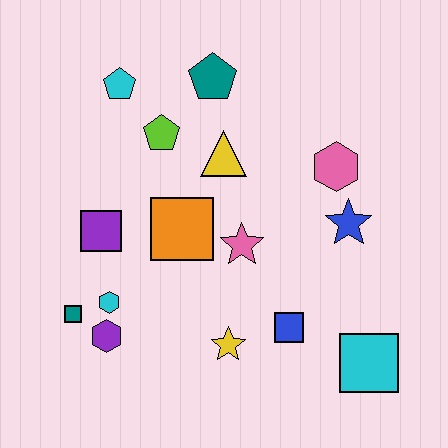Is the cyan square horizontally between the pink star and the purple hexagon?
No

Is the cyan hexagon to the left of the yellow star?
Yes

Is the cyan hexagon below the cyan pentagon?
Yes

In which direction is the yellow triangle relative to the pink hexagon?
The yellow triangle is to the left of the pink hexagon.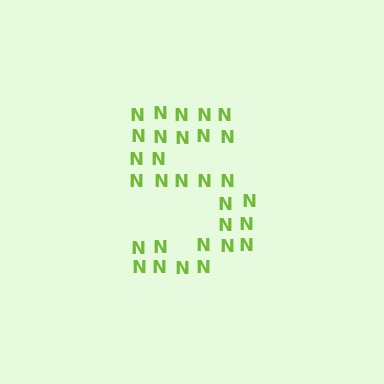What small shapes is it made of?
It is made of small letter N's.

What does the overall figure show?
The overall figure shows the digit 5.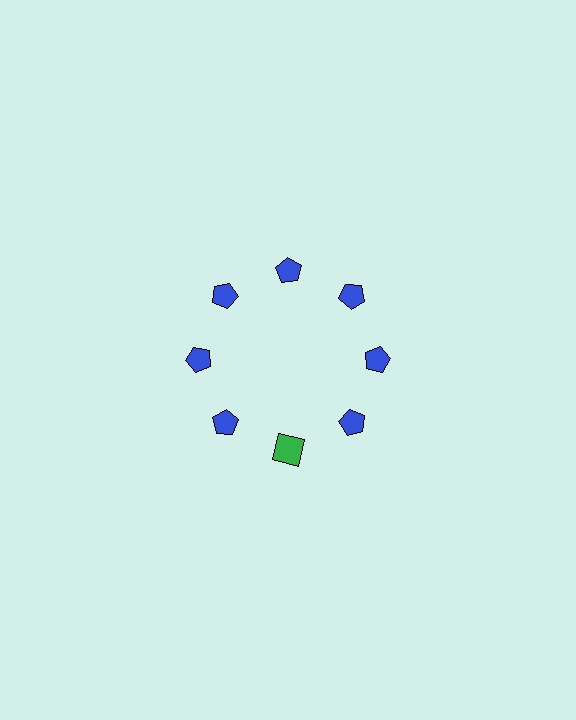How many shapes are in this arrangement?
There are 8 shapes arranged in a ring pattern.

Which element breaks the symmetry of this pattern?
The green square at roughly the 6 o'clock position breaks the symmetry. All other shapes are blue pentagons.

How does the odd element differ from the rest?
It differs in both color (green instead of blue) and shape (square instead of pentagon).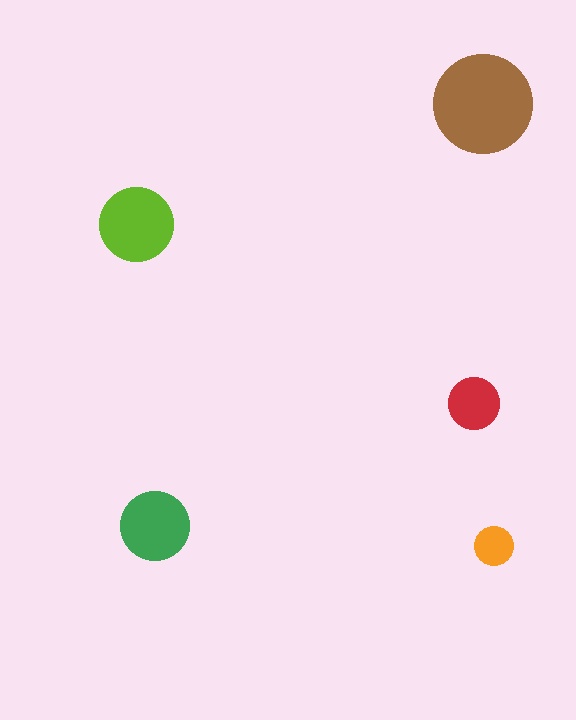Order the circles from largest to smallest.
the brown one, the lime one, the green one, the red one, the orange one.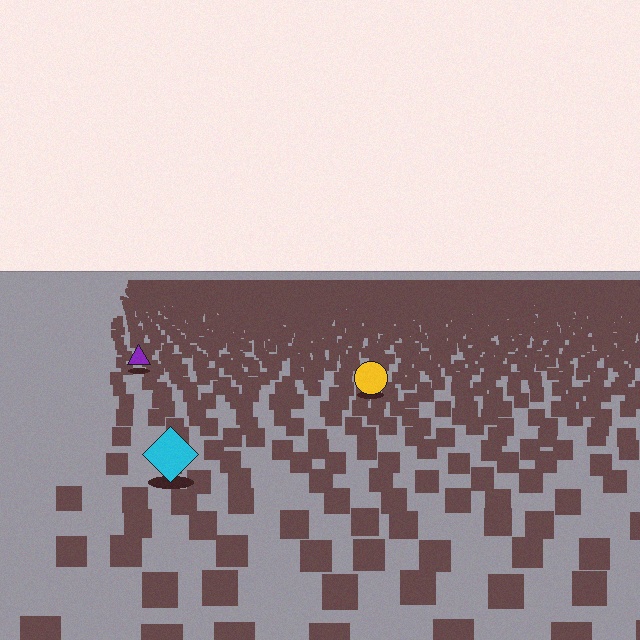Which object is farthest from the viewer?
The purple triangle is farthest from the viewer. It appears smaller and the ground texture around it is denser.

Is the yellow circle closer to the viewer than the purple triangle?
Yes. The yellow circle is closer — you can tell from the texture gradient: the ground texture is coarser near it.